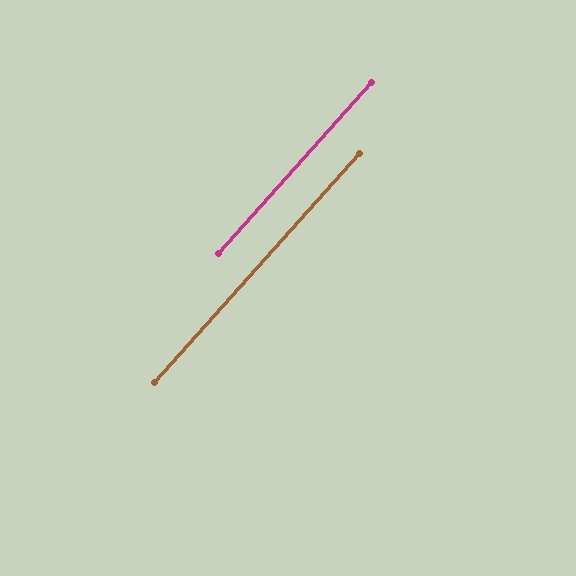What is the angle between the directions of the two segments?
Approximately 0 degrees.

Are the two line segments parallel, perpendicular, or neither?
Parallel — their directions differ by only 0.2°.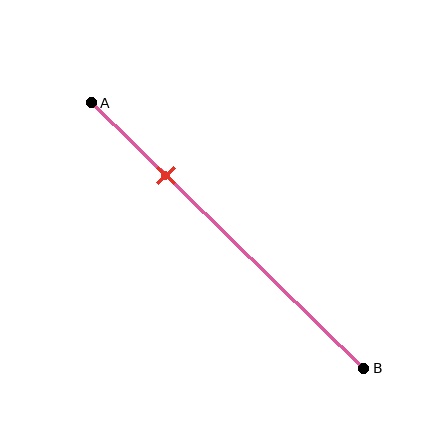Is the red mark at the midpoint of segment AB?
No, the mark is at about 25% from A, not at the 50% midpoint.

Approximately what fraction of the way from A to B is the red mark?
The red mark is approximately 25% of the way from A to B.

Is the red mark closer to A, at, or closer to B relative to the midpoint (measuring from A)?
The red mark is closer to point A than the midpoint of segment AB.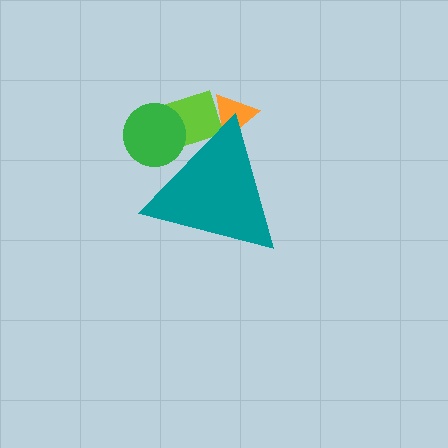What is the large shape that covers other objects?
A teal triangle.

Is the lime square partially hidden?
Yes, the lime square is partially hidden behind the teal triangle.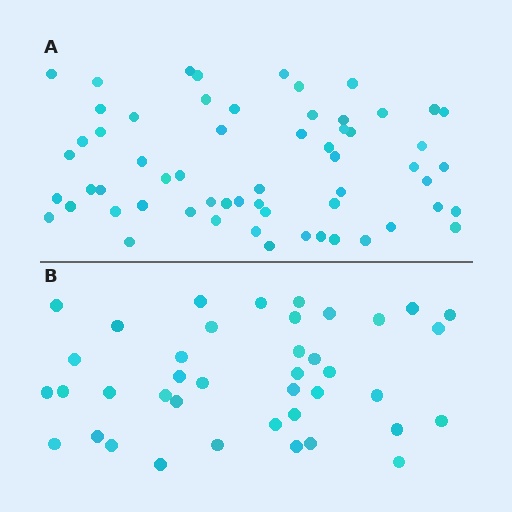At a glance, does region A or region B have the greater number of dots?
Region A (the top region) has more dots.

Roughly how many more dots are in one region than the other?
Region A has approximately 20 more dots than region B.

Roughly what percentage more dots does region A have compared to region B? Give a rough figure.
About 50% more.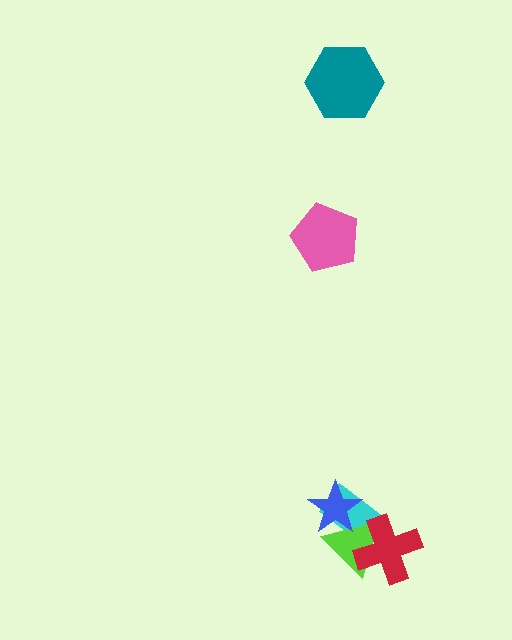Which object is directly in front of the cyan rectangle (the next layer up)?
The lime triangle is directly in front of the cyan rectangle.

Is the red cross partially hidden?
No, no other shape covers it.